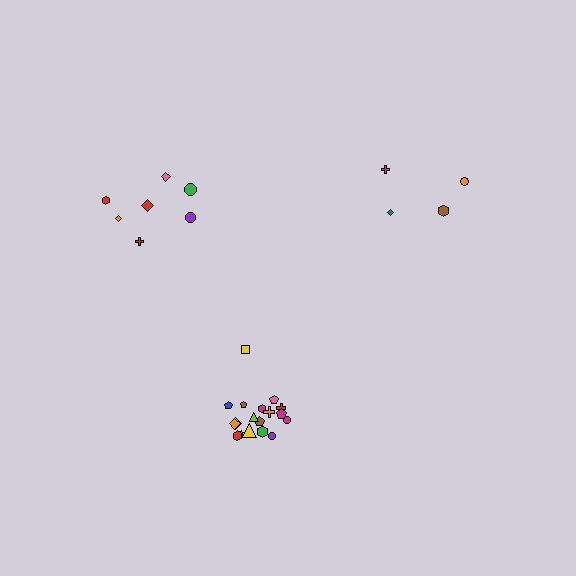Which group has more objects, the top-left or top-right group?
The top-left group.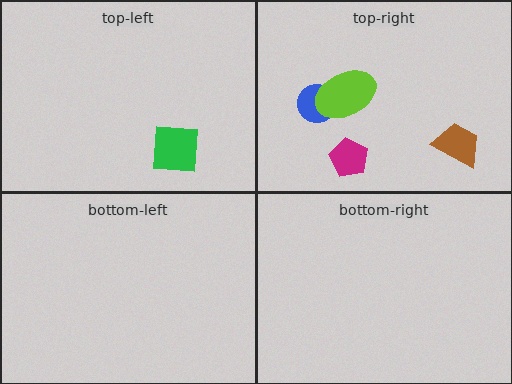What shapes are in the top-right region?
The blue circle, the lime ellipse, the magenta pentagon, the brown trapezoid.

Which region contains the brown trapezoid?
The top-right region.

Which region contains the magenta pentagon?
The top-right region.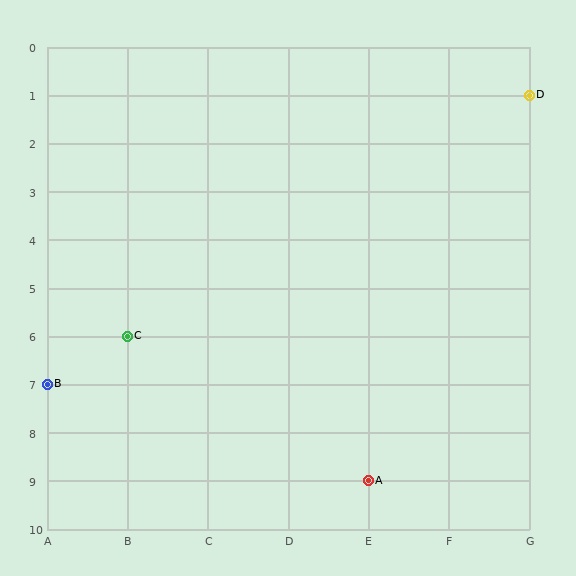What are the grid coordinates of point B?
Point B is at grid coordinates (A, 7).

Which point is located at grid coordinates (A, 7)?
Point B is at (A, 7).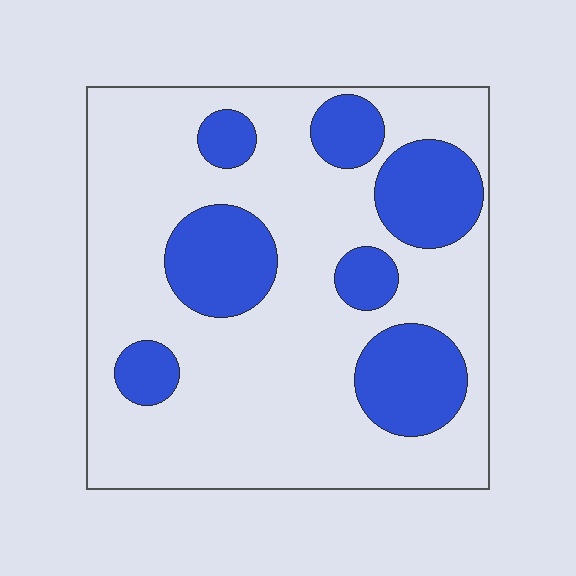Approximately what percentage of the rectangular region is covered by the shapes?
Approximately 25%.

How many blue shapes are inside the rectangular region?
7.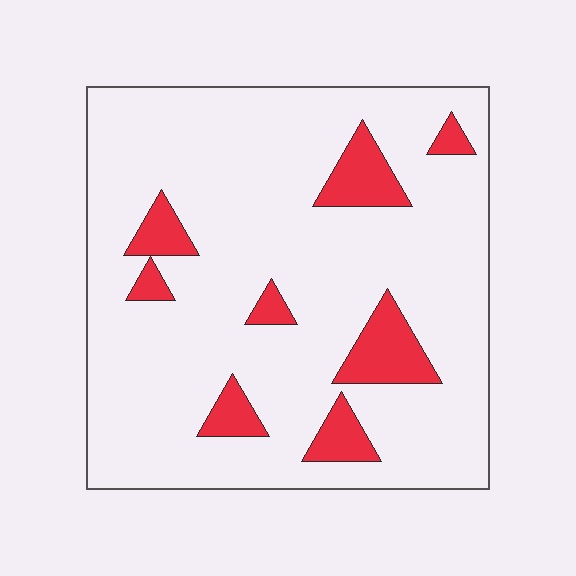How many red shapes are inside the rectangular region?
8.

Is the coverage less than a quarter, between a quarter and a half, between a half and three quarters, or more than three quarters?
Less than a quarter.